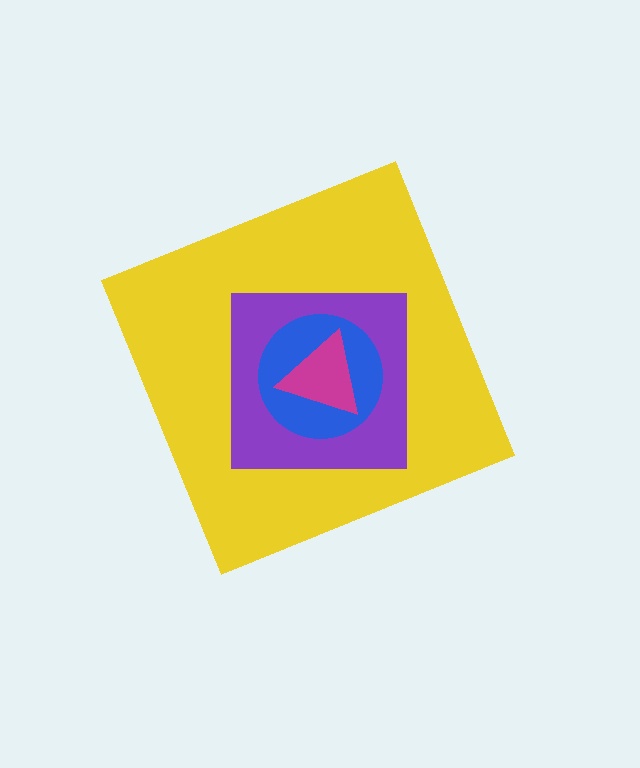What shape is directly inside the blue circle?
The magenta triangle.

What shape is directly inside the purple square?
The blue circle.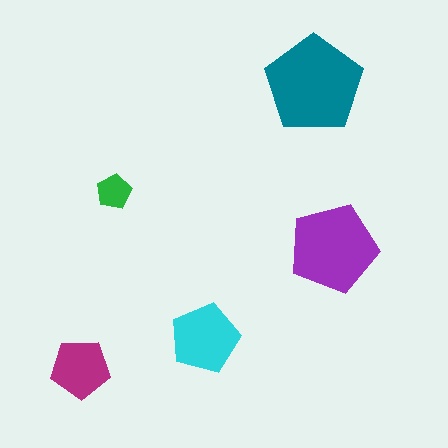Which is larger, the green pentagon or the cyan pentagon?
The cyan one.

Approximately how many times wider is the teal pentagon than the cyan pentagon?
About 1.5 times wider.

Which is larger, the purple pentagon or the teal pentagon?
The teal one.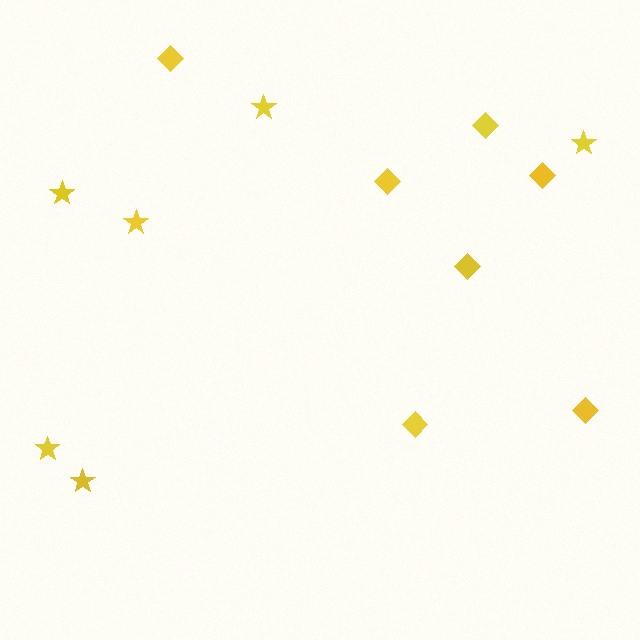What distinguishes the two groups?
There are 2 groups: one group of stars (6) and one group of diamonds (7).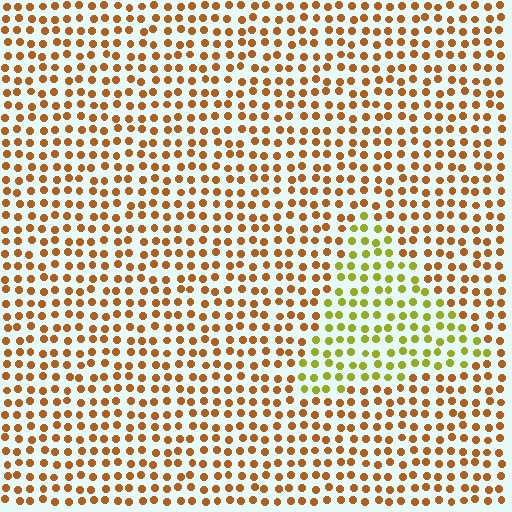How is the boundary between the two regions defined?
The boundary is defined purely by a slight shift in hue (about 44 degrees). Spacing, size, and orientation are identical on both sides.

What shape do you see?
I see a triangle.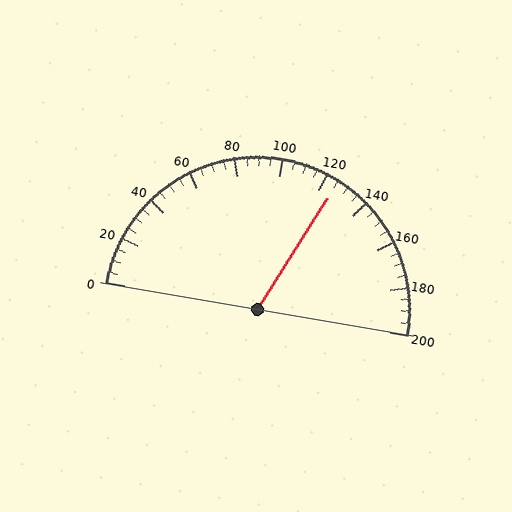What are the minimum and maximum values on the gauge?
The gauge ranges from 0 to 200.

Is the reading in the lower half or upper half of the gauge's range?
The reading is in the upper half of the range (0 to 200).